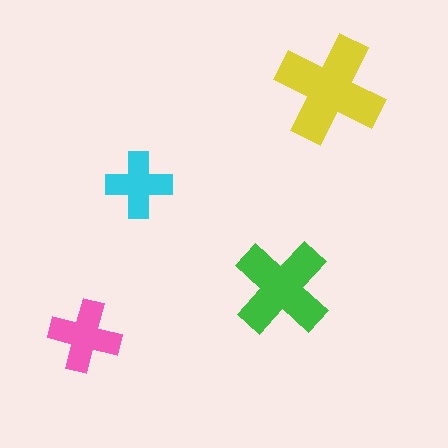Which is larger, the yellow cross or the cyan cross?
The yellow one.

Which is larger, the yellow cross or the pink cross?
The yellow one.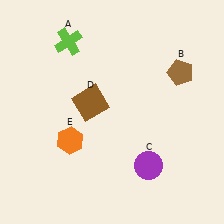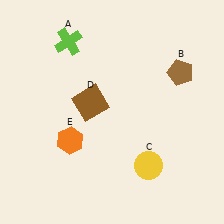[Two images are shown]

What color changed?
The circle (C) changed from purple in Image 1 to yellow in Image 2.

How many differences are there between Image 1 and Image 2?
There is 1 difference between the two images.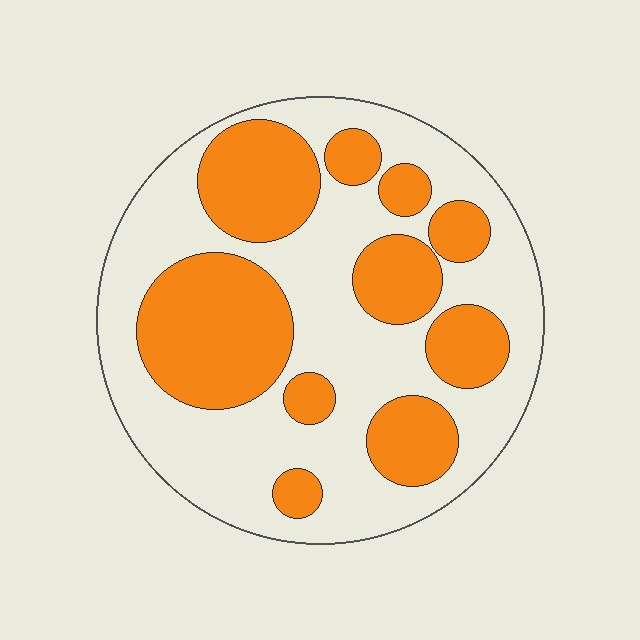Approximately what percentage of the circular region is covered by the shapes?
Approximately 40%.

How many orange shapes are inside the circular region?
10.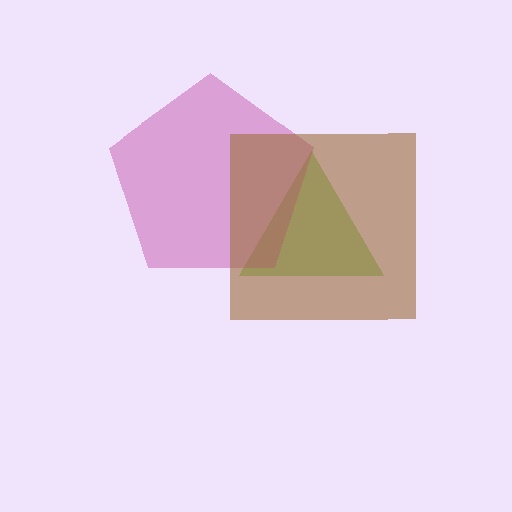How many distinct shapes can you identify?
There are 3 distinct shapes: a lime triangle, a magenta pentagon, a brown square.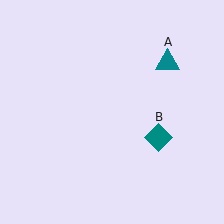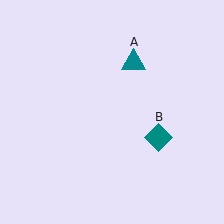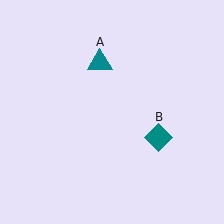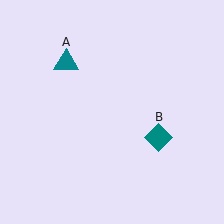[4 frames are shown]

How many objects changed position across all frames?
1 object changed position: teal triangle (object A).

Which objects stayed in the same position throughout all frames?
Teal diamond (object B) remained stationary.